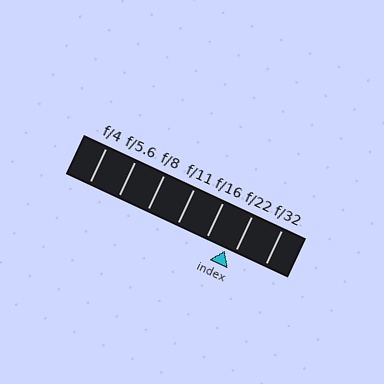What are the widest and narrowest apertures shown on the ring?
The widest aperture shown is f/4 and the narrowest is f/32.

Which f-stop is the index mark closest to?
The index mark is closest to f/22.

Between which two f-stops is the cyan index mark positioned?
The index mark is between f/16 and f/22.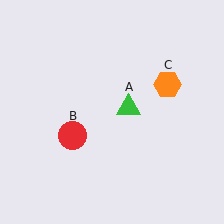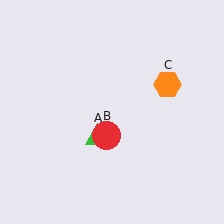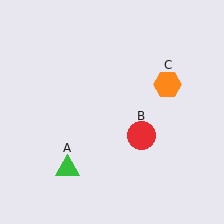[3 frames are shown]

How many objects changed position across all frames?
2 objects changed position: green triangle (object A), red circle (object B).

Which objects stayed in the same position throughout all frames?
Orange hexagon (object C) remained stationary.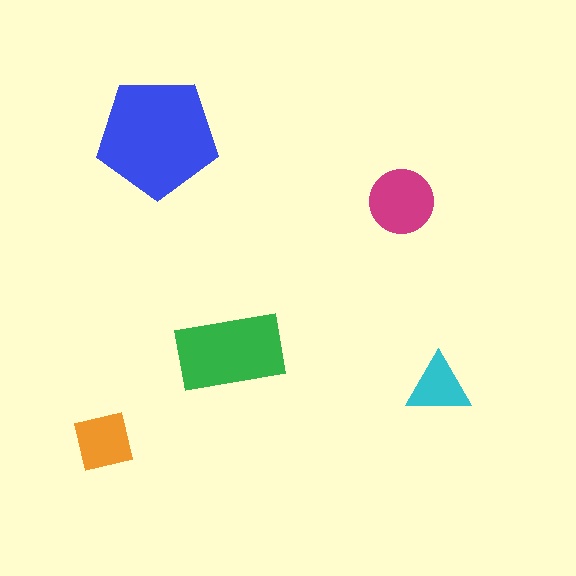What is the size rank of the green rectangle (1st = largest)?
2nd.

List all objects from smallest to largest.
The cyan triangle, the orange square, the magenta circle, the green rectangle, the blue pentagon.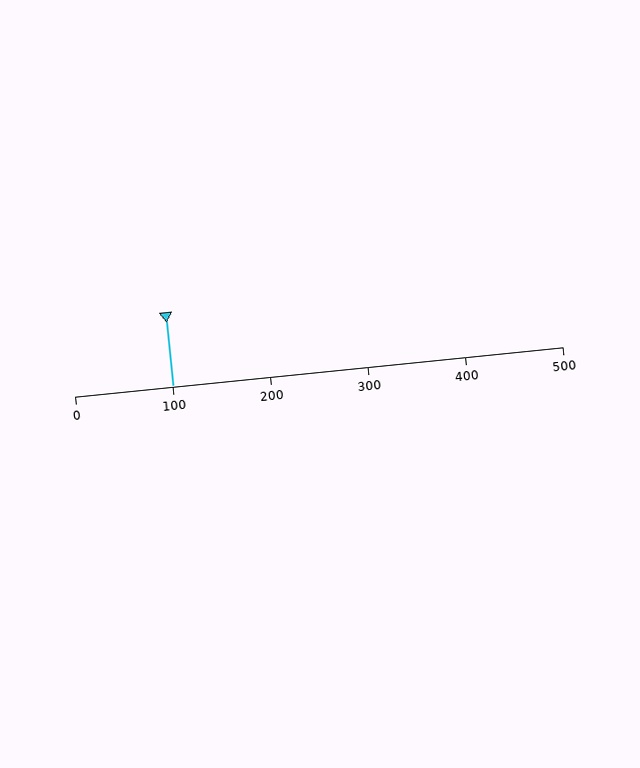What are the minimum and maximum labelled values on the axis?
The axis runs from 0 to 500.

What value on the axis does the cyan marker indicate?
The marker indicates approximately 100.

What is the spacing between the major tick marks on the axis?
The major ticks are spaced 100 apart.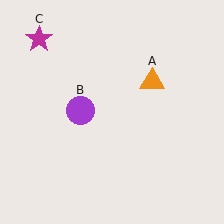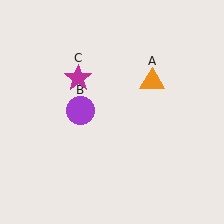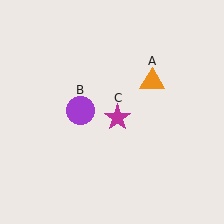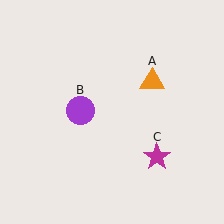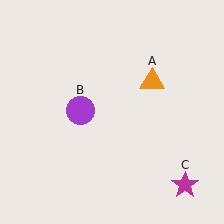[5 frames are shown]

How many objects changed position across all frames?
1 object changed position: magenta star (object C).